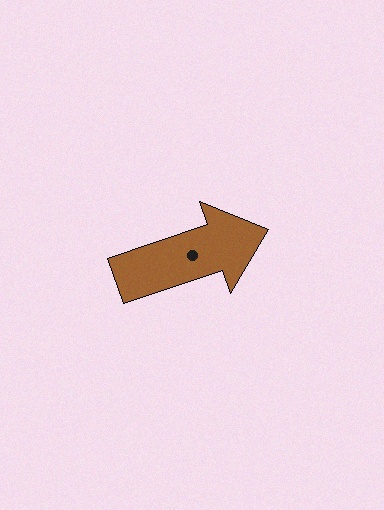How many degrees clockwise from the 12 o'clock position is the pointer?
Approximately 71 degrees.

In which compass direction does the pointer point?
East.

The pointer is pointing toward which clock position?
Roughly 2 o'clock.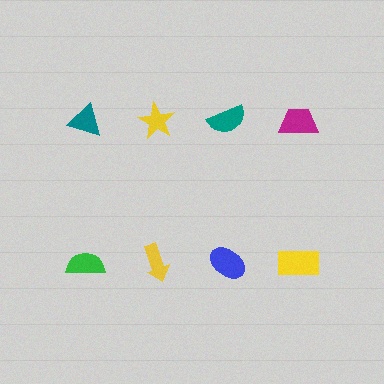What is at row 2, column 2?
A yellow arrow.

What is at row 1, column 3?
A teal semicircle.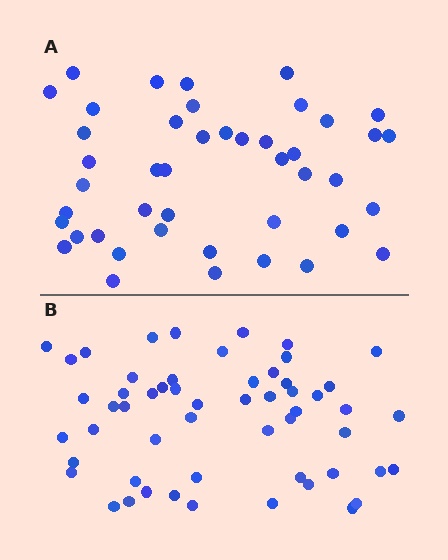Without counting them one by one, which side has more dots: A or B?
Region B (the bottom region) has more dots.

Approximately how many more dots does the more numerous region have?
Region B has roughly 12 or so more dots than region A.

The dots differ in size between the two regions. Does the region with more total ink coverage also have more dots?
No. Region A has more total ink coverage because its dots are larger, but region B actually contains more individual dots. Total area can be misleading — the number of items is what matters here.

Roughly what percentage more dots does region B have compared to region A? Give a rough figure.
About 25% more.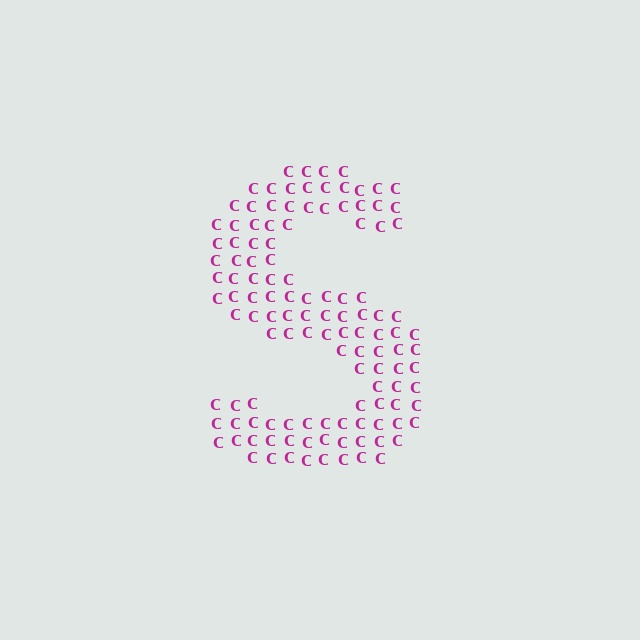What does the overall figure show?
The overall figure shows the letter S.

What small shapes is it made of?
It is made of small letter C's.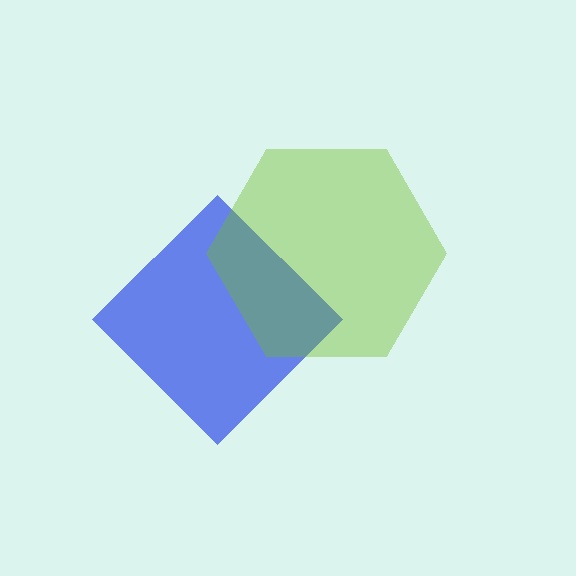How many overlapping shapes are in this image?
There are 2 overlapping shapes in the image.